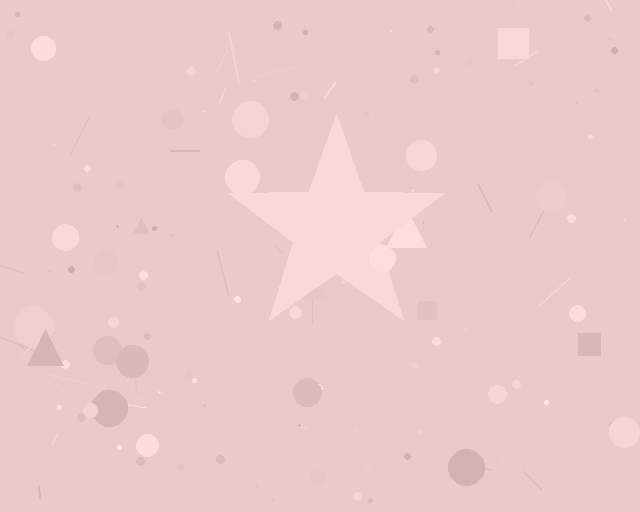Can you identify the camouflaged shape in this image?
The camouflaged shape is a star.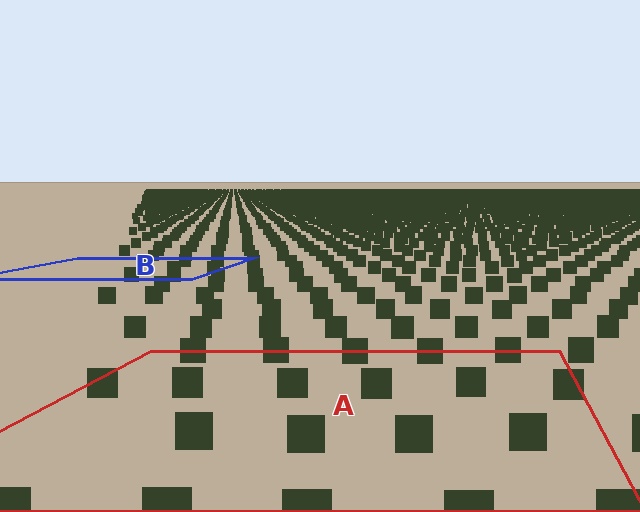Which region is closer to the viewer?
Region A is closer. The texture elements there are larger and more spread out.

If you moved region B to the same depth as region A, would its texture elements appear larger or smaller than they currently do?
They would appear larger. At a closer depth, the same texture elements are projected at a bigger on-screen size.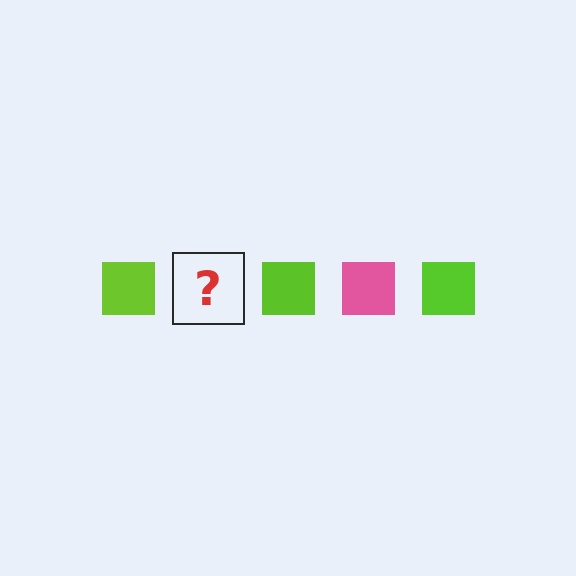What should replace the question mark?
The question mark should be replaced with a pink square.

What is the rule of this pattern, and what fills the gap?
The rule is that the pattern cycles through lime, pink squares. The gap should be filled with a pink square.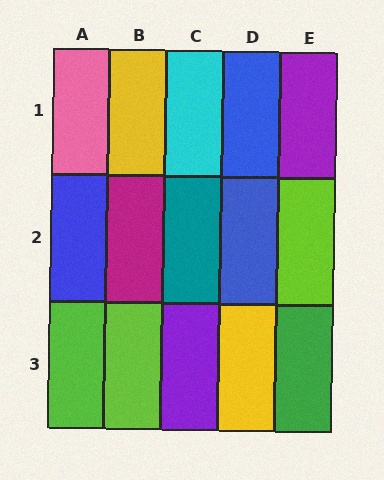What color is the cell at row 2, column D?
Blue.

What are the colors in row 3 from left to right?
Lime, lime, purple, yellow, green.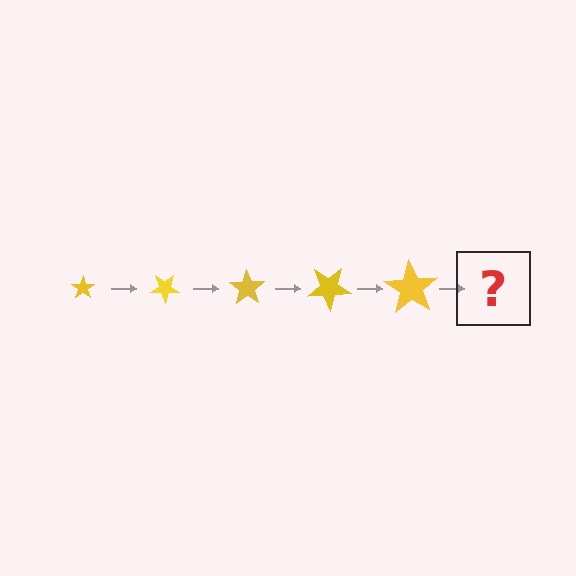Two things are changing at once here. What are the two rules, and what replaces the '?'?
The two rules are that the star grows larger each step and it rotates 35 degrees each step. The '?' should be a star, larger than the previous one and rotated 175 degrees from the start.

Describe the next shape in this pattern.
It should be a star, larger than the previous one and rotated 175 degrees from the start.